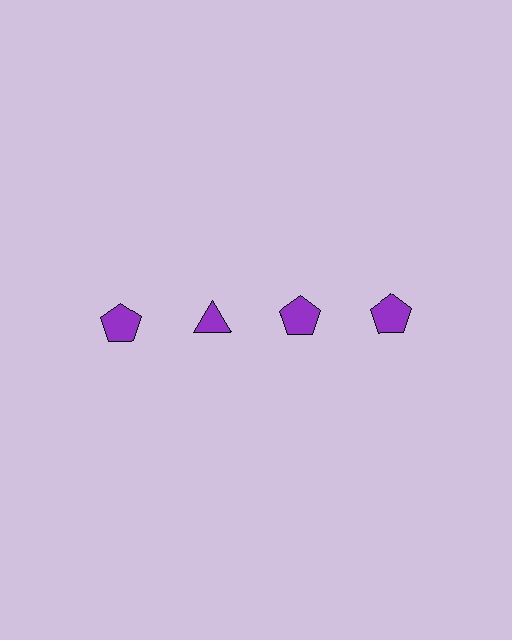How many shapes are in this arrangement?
There are 4 shapes arranged in a grid pattern.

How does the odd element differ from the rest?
It has a different shape: triangle instead of pentagon.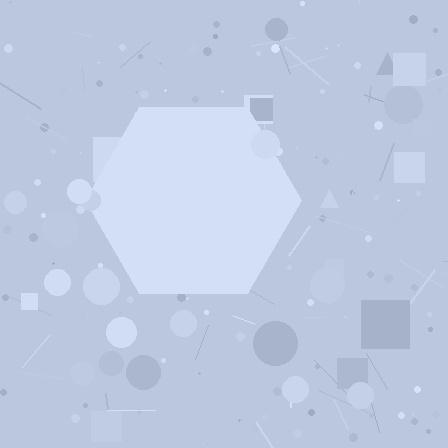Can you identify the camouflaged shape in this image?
The camouflaged shape is a hexagon.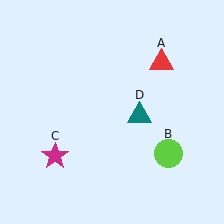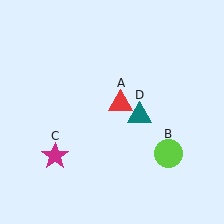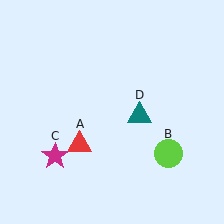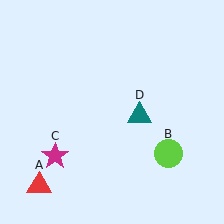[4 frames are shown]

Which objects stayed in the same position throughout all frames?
Lime circle (object B) and magenta star (object C) and teal triangle (object D) remained stationary.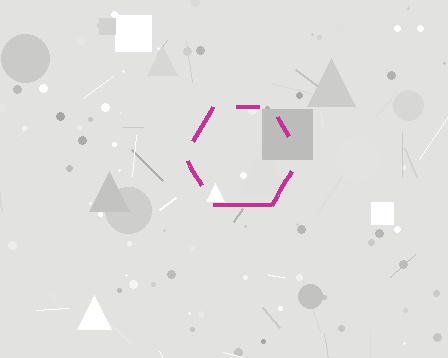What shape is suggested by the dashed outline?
The dashed outline suggests a hexagon.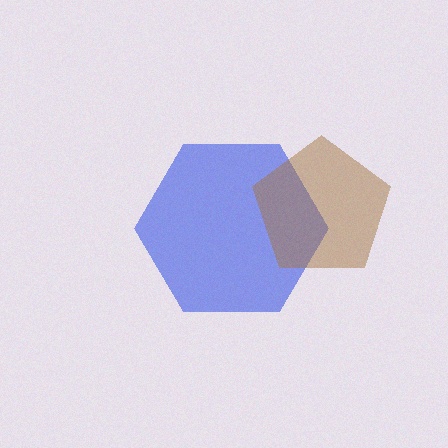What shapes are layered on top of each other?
The layered shapes are: a blue hexagon, a brown pentagon.